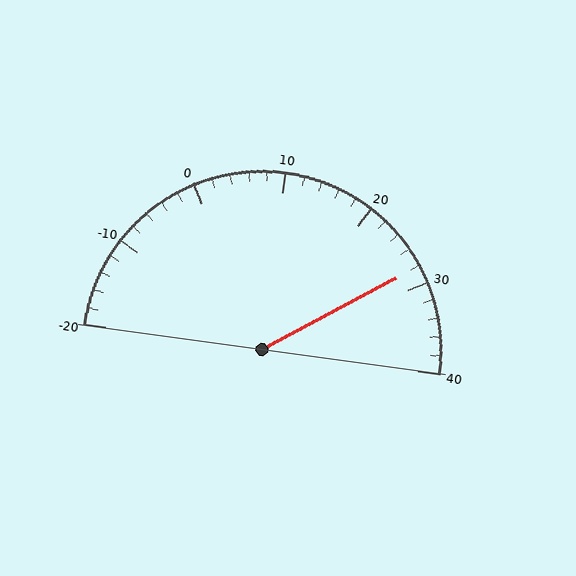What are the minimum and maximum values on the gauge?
The gauge ranges from -20 to 40.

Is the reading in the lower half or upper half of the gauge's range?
The reading is in the upper half of the range (-20 to 40).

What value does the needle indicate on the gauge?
The needle indicates approximately 28.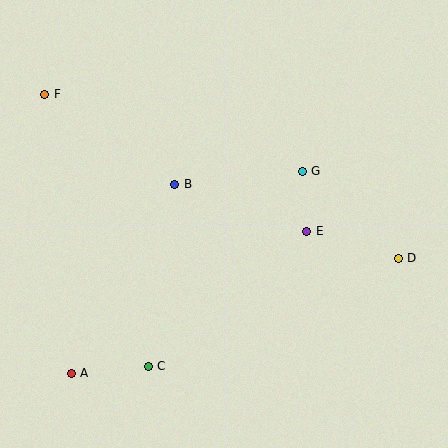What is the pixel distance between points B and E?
The distance between B and E is 140 pixels.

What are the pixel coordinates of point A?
Point A is at (71, 373).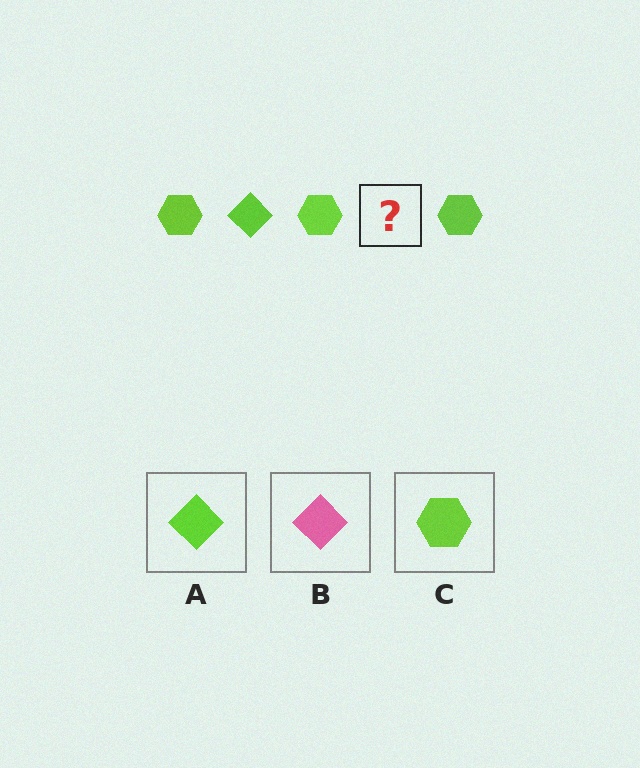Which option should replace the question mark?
Option A.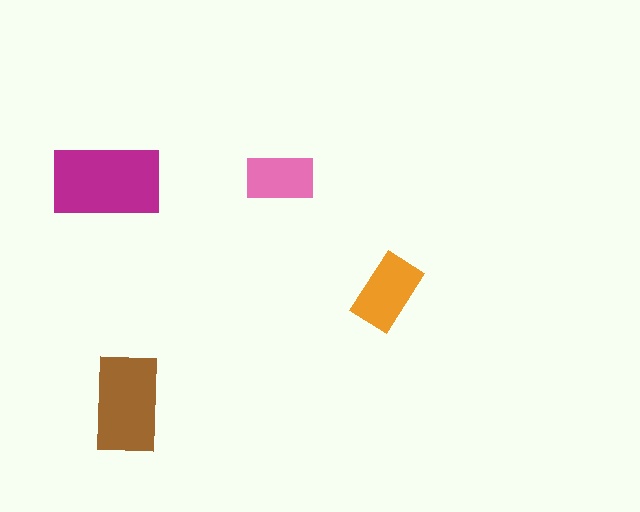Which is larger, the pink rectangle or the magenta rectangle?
The magenta one.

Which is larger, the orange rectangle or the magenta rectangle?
The magenta one.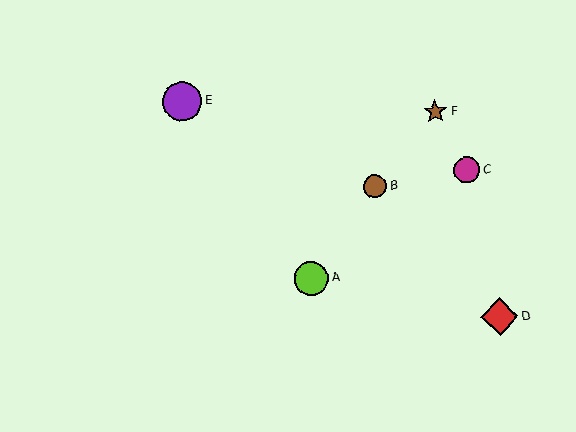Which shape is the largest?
The purple circle (labeled E) is the largest.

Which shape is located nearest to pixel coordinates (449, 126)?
The brown star (labeled F) at (435, 111) is nearest to that location.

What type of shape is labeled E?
Shape E is a purple circle.